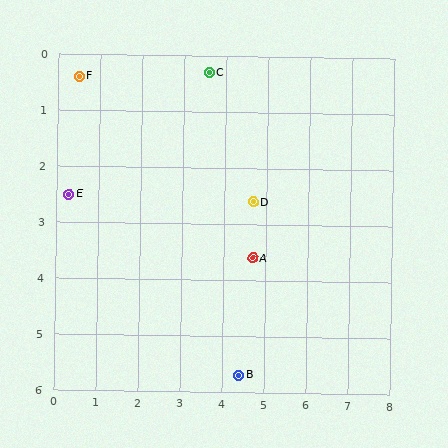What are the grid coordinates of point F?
Point F is at approximately (0.5, 0.4).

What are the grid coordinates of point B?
Point B is at approximately (4.4, 5.7).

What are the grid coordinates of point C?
Point C is at approximately (3.6, 0.3).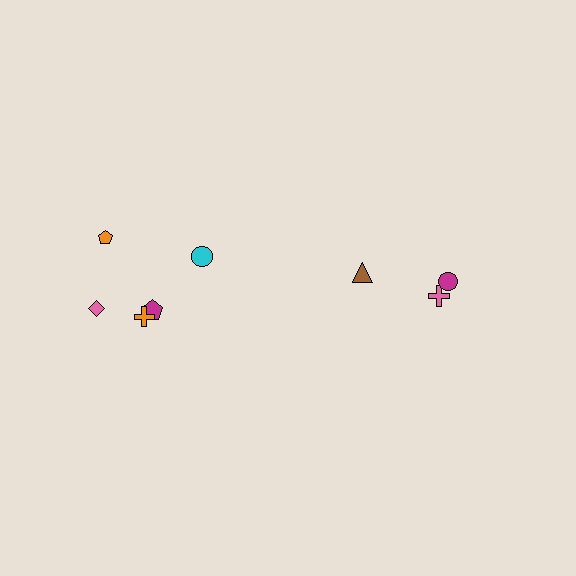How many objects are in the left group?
There are 5 objects.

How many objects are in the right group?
There are 3 objects.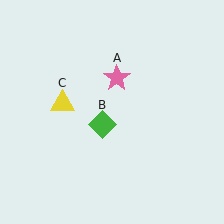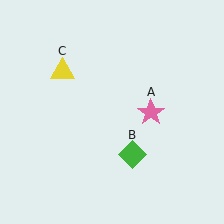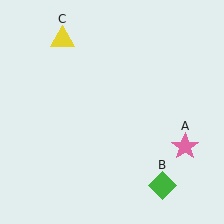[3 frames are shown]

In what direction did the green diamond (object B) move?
The green diamond (object B) moved down and to the right.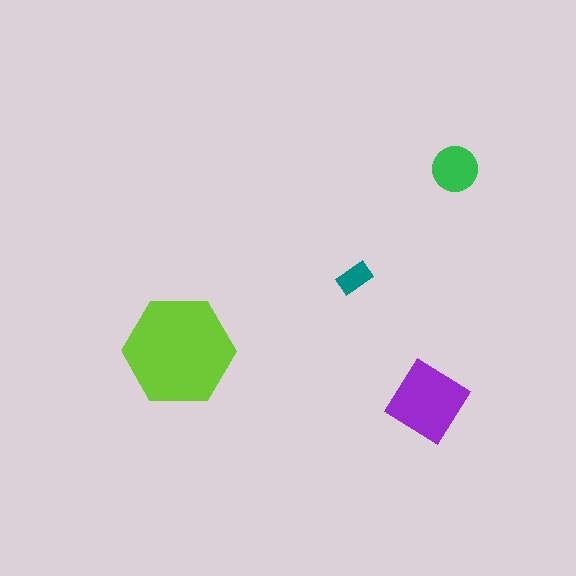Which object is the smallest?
The teal rectangle.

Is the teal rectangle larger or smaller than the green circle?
Smaller.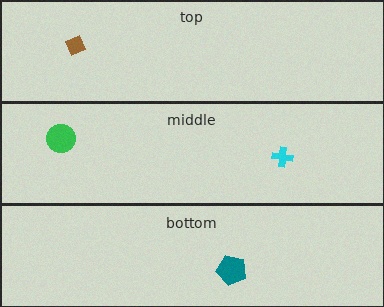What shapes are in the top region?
The brown diamond.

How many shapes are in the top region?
1.